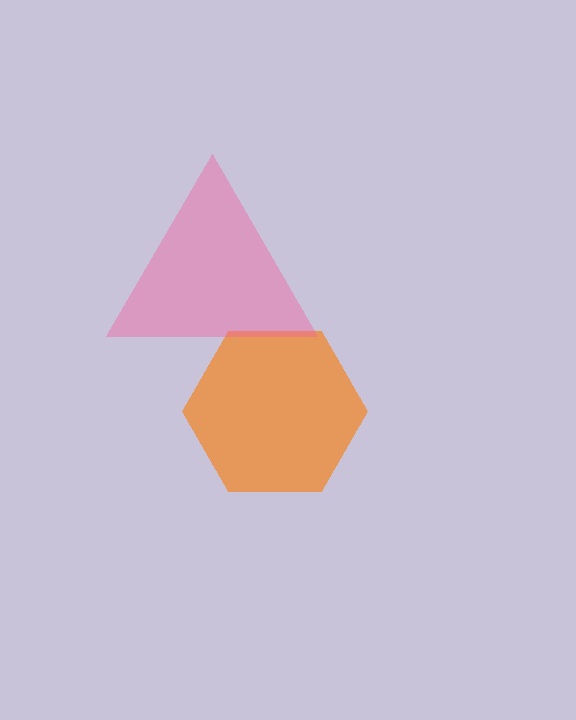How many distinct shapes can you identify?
There are 2 distinct shapes: an orange hexagon, a pink triangle.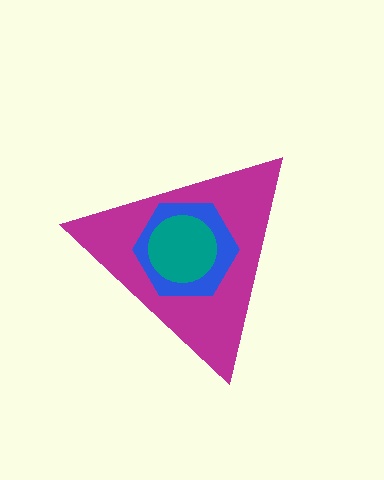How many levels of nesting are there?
3.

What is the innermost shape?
The teal circle.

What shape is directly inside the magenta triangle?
The blue hexagon.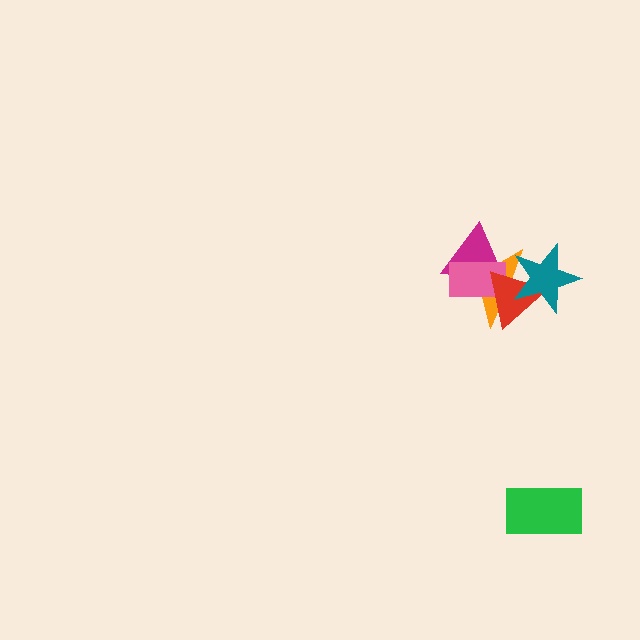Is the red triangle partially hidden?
Yes, it is partially covered by another shape.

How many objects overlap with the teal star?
2 objects overlap with the teal star.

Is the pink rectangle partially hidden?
Yes, it is partially covered by another shape.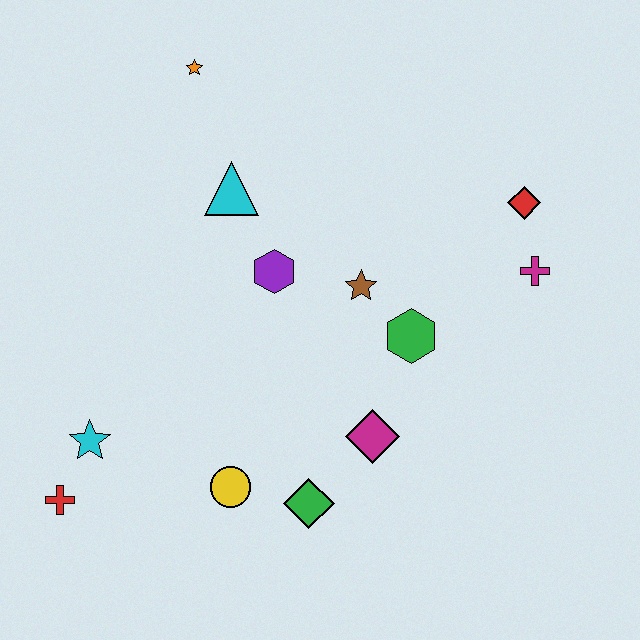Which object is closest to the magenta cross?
The red diamond is closest to the magenta cross.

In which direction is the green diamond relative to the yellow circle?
The green diamond is to the right of the yellow circle.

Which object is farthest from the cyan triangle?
The red cross is farthest from the cyan triangle.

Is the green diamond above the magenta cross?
No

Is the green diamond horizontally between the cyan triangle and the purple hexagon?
No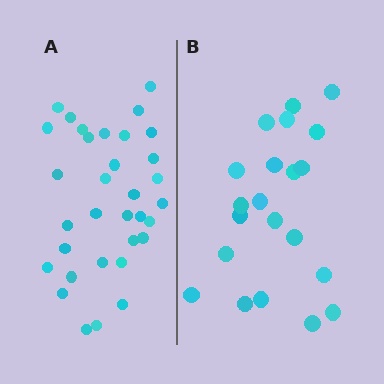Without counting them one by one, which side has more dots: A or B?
Region A (the left region) has more dots.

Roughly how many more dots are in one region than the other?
Region A has roughly 12 or so more dots than region B.